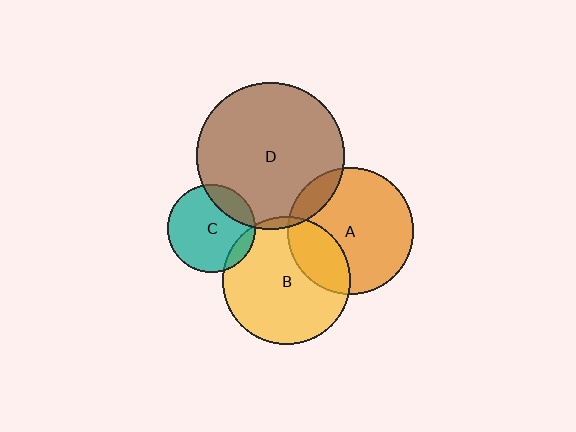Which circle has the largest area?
Circle D (brown).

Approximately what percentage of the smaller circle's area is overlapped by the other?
Approximately 25%.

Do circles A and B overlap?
Yes.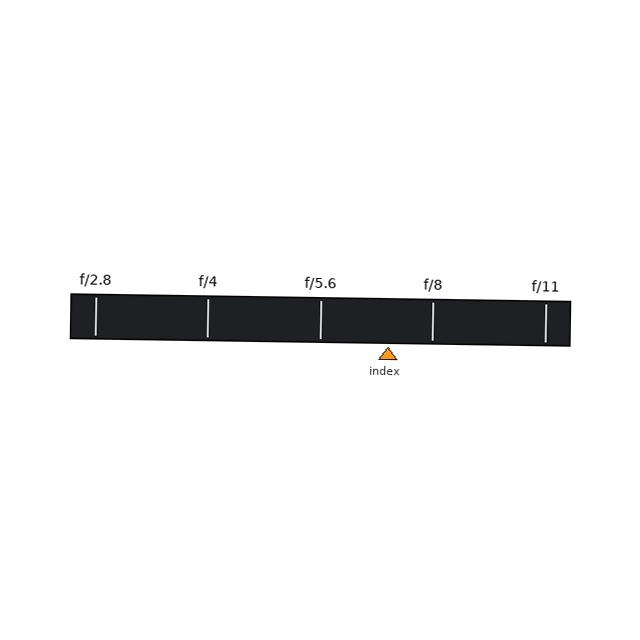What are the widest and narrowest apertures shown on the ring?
The widest aperture shown is f/2.8 and the narrowest is f/11.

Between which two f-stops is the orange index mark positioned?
The index mark is between f/5.6 and f/8.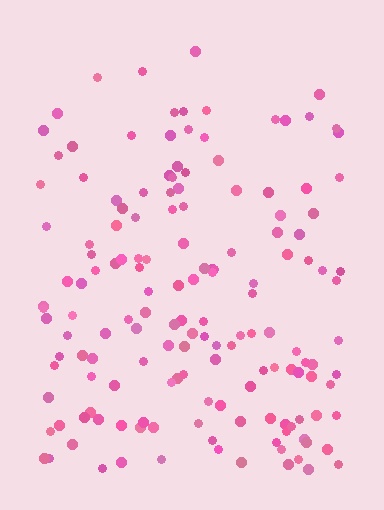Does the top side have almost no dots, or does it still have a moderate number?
Still a moderate number, just noticeably fewer than the bottom.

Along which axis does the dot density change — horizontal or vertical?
Vertical.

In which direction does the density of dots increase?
From top to bottom, with the bottom side densest.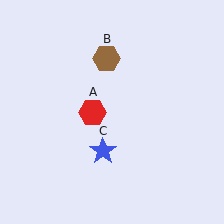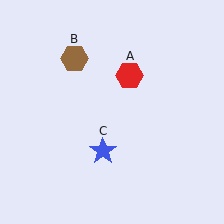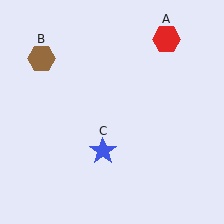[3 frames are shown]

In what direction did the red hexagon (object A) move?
The red hexagon (object A) moved up and to the right.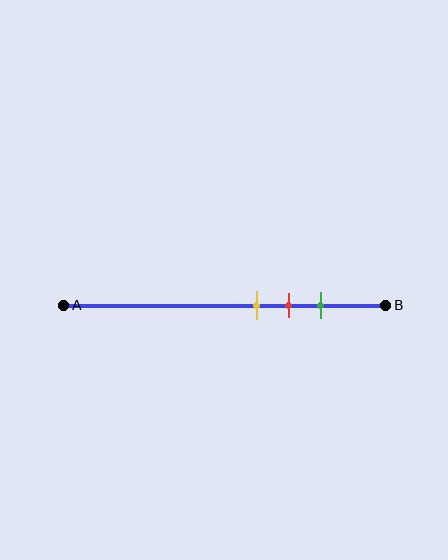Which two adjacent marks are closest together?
The yellow and red marks are the closest adjacent pair.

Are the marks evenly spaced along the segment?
Yes, the marks are approximately evenly spaced.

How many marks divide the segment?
There are 3 marks dividing the segment.